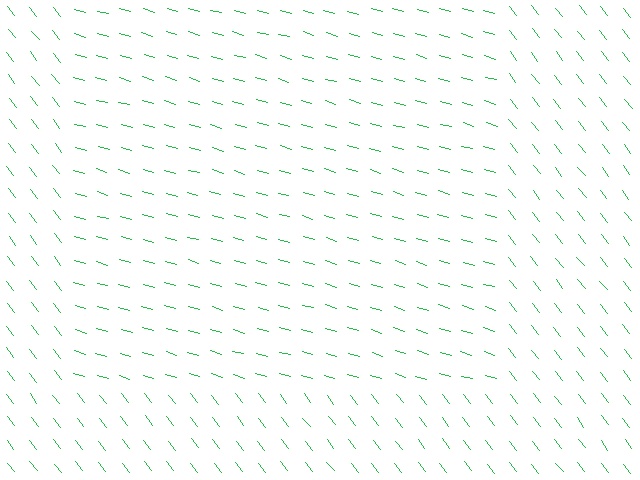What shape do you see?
I see a rectangle.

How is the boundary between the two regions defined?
The boundary is defined purely by a change in line orientation (approximately 36 degrees difference). All lines are the same color and thickness.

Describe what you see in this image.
The image is filled with small green line segments. A rectangle region in the image has lines oriented differently from the surrounding lines, creating a visible texture boundary.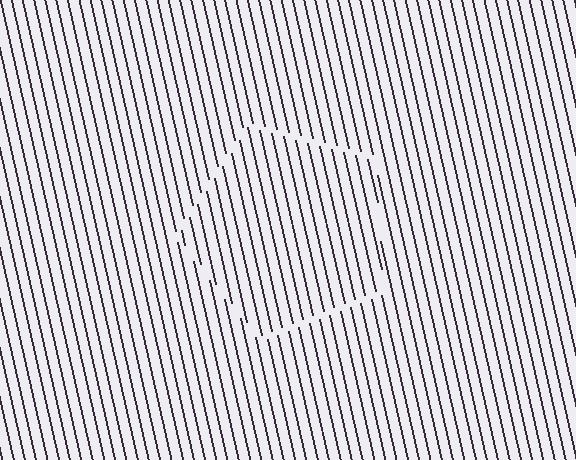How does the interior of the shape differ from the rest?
The interior of the shape contains the same grating, shifted by half a period — the contour is defined by the phase discontinuity where line-ends from the inner and outer gratings abut.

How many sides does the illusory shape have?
5 sides — the line-ends trace a pentagon.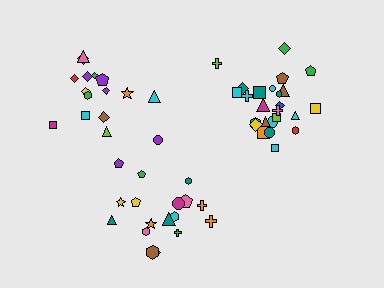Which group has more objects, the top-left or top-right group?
The top-right group.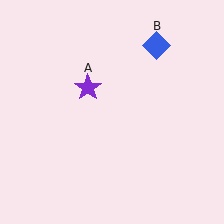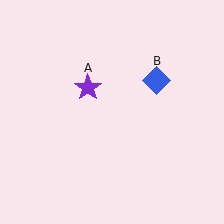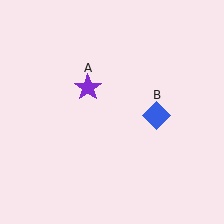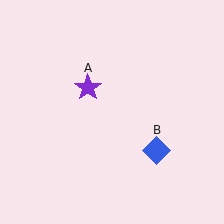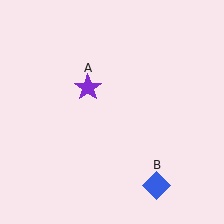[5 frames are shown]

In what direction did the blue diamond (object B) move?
The blue diamond (object B) moved down.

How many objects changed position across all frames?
1 object changed position: blue diamond (object B).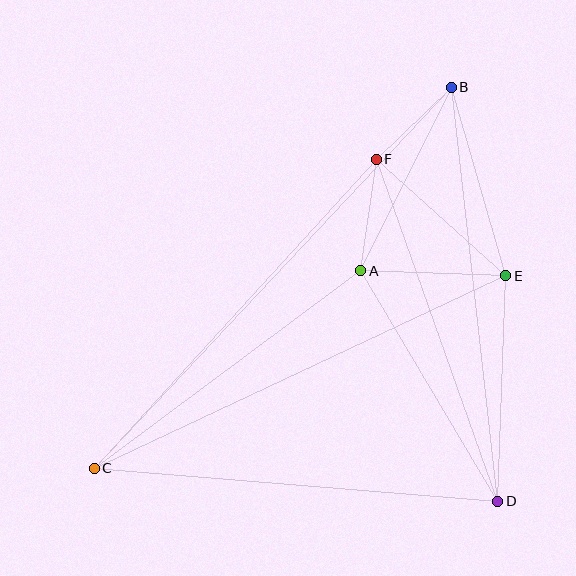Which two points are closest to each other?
Points B and F are closest to each other.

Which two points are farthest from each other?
Points B and C are farthest from each other.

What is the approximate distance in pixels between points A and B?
The distance between A and B is approximately 205 pixels.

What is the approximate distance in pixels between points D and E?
The distance between D and E is approximately 226 pixels.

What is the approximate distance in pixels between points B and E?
The distance between B and E is approximately 196 pixels.